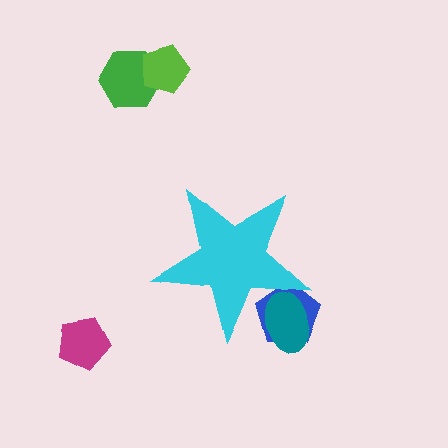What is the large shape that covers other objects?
A cyan star.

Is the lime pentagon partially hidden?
No, the lime pentagon is fully visible.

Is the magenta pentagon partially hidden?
No, the magenta pentagon is fully visible.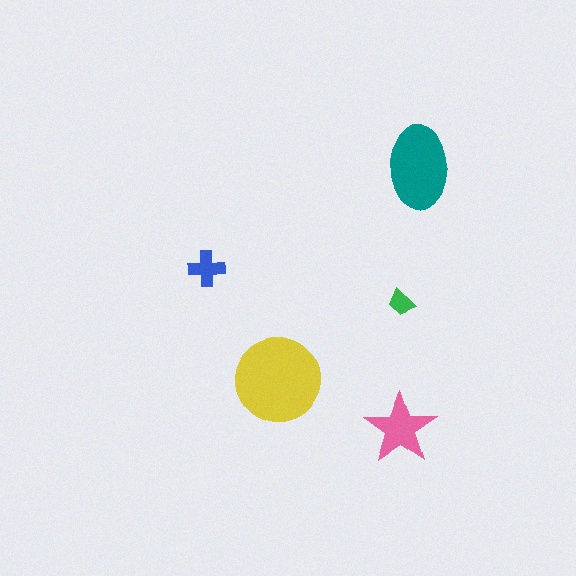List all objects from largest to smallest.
The yellow circle, the teal ellipse, the pink star, the blue cross, the green trapezoid.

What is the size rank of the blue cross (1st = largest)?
4th.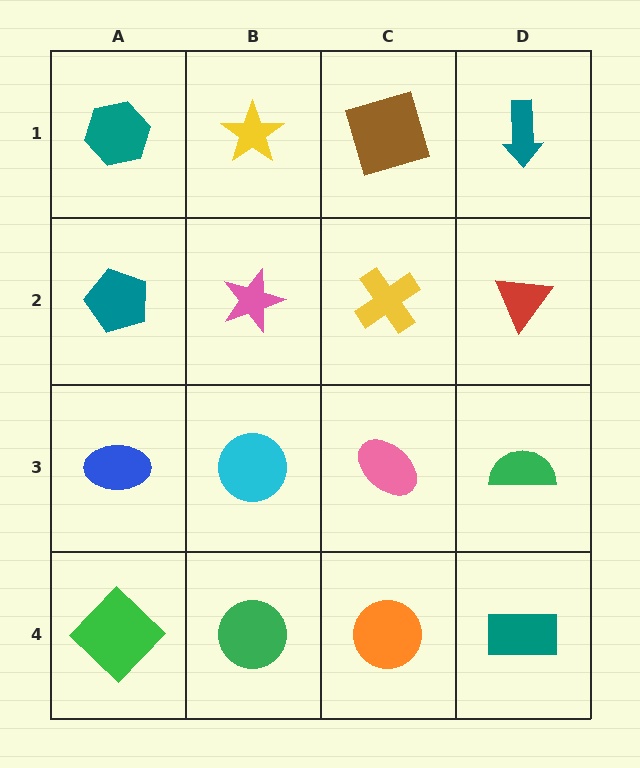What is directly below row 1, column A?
A teal pentagon.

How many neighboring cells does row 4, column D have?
2.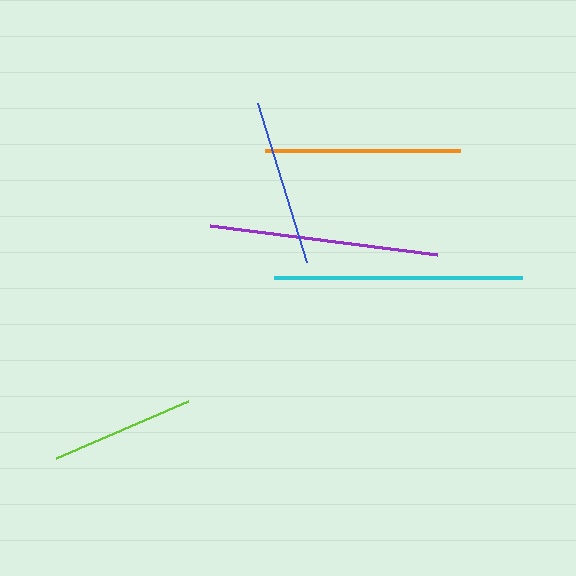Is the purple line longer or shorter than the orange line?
The purple line is longer than the orange line.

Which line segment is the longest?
The cyan line is the longest at approximately 248 pixels.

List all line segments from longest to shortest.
From longest to shortest: cyan, purple, orange, blue, lime.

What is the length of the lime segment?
The lime segment is approximately 143 pixels long.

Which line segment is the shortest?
The lime line is the shortest at approximately 143 pixels.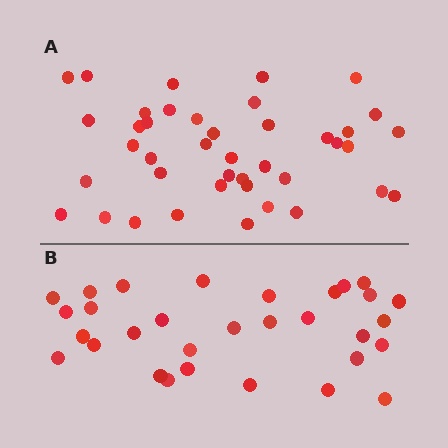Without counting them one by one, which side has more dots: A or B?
Region A (the top region) has more dots.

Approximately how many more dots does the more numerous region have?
Region A has roughly 10 or so more dots than region B.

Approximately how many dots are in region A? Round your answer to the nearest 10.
About 40 dots. (The exact count is 41, which rounds to 40.)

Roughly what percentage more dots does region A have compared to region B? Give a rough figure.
About 30% more.